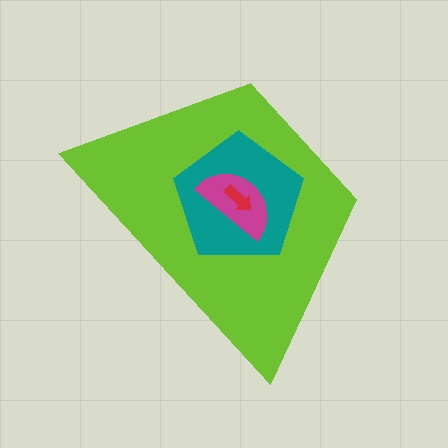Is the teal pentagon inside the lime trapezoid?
Yes.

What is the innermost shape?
The red arrow.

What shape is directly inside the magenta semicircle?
The red arrow.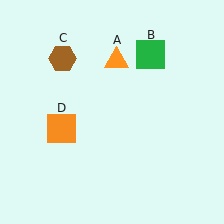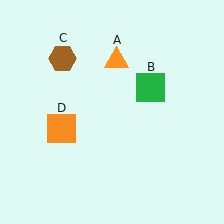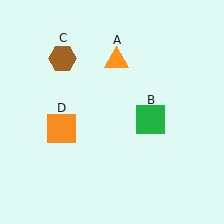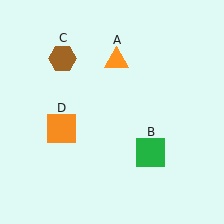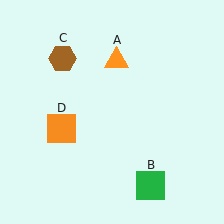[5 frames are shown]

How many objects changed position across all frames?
1 object changed position: green square (object B).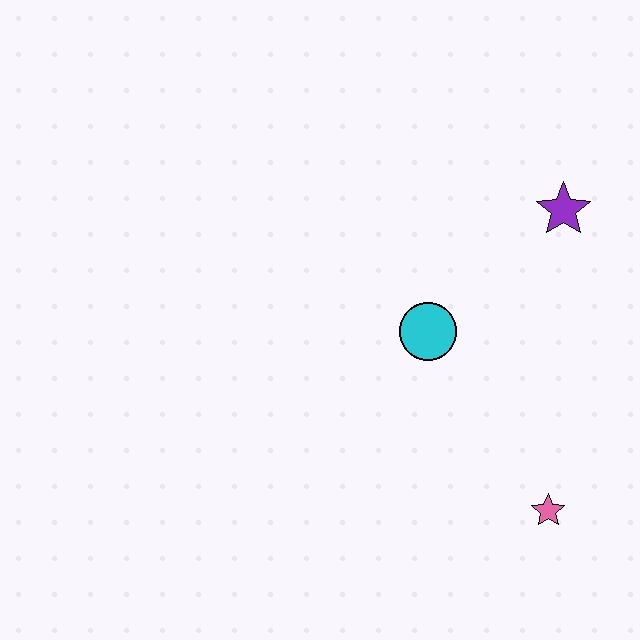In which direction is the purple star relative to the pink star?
The purple star is above the pink star.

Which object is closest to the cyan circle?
The purple star is closest to the cyan circle.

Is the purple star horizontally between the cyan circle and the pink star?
No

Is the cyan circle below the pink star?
No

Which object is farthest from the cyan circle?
The pink star is farthest from the cyan circle.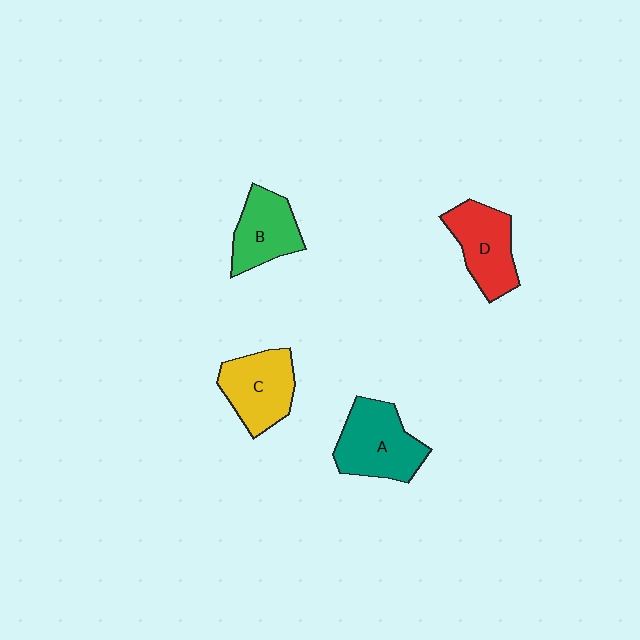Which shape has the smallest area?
Shape B (green).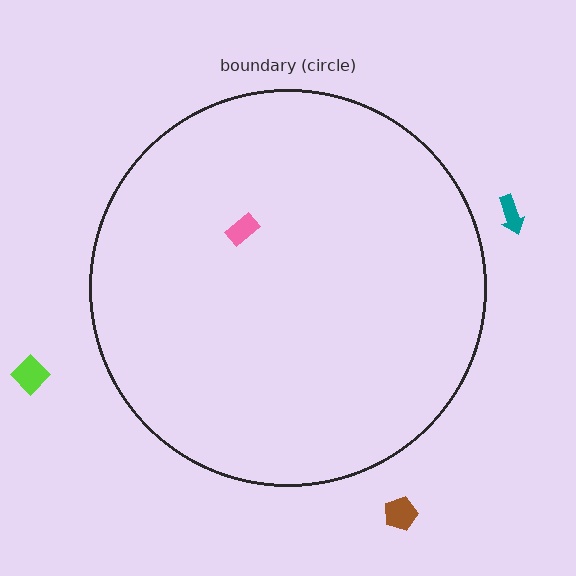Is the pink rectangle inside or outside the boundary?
Inside.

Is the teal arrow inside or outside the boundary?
Outside.